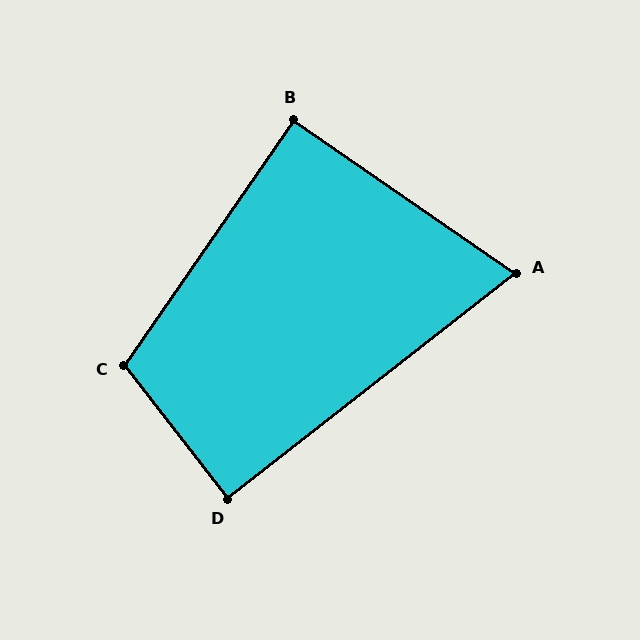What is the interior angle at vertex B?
Approximately 90 degrees (approximately right).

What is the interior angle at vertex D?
Approximately 90 degrees (approximately right).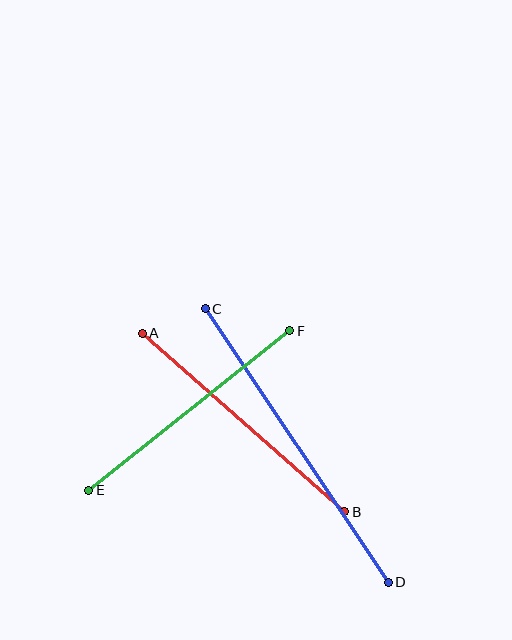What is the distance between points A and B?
The distance is approximately 270 pixels.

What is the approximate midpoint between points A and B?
The midpoint is at approximately (243, 423) pixels.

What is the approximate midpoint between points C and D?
The midpoint is at approximately (297, 446) pixels.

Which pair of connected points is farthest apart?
Points C and D are farthest apart.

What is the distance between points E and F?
The distance is approximately 256 pixels.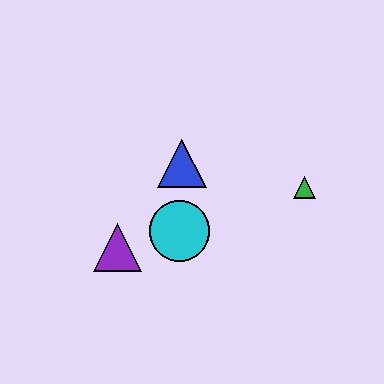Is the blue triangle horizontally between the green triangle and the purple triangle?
Yes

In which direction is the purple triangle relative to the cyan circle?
The purple triangle is to the left of the cyan circle.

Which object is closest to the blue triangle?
The cyan circle is closest to the blue triangle.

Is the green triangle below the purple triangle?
No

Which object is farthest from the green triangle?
The purple triangle is farthest from the green triangle.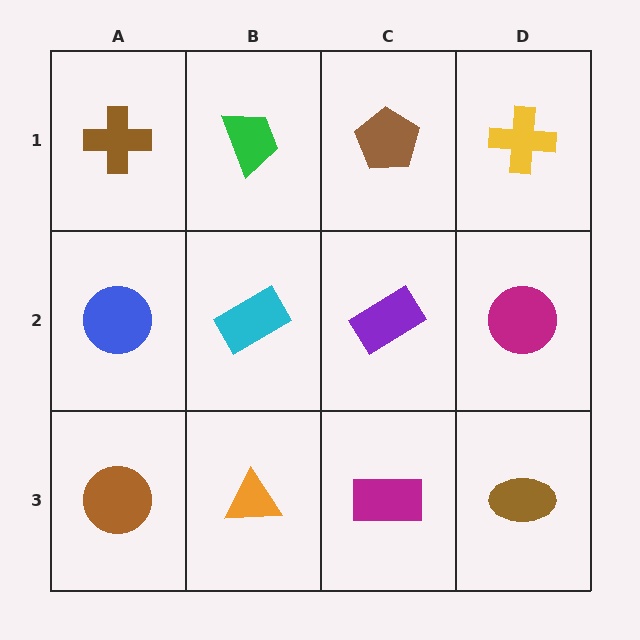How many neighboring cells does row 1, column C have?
3.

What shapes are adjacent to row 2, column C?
A brown pentagon (row 1, column C), a magenta rectangle (row 3, column C), a cyan rectangle (row 2, column B), a magenta circle (row 2, column D).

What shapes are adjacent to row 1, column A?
A blue circle (row 2, column A), a green trapezoid (row 1, column B).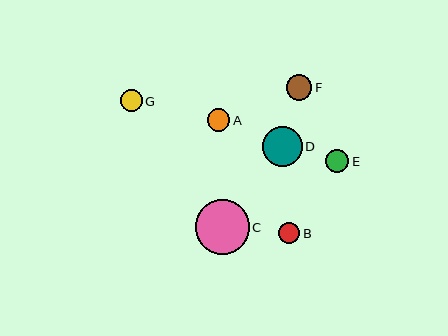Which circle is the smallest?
Circle B is the smallest with a size of approximately 21 pixels.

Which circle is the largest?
Circle C is the largest with a size of approximately 54 pixels.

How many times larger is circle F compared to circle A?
Circle F is approximately 1.2 times the size of circle A.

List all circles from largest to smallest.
From largest to smallest: C, D, F, E, A, G, B.